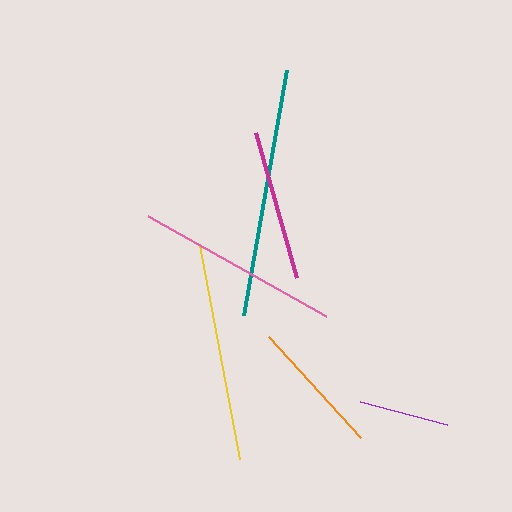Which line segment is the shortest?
The purple line is the shortest at approximately 90 pixels.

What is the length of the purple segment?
The purple segment is approximately 90 pixels long.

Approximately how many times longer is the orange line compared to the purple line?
The orange line is approximately 1.5 times the length of the purple line.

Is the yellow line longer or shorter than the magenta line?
The yellow line is longer than the magenta line.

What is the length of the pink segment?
The pink segment is approximately 204 pixels long.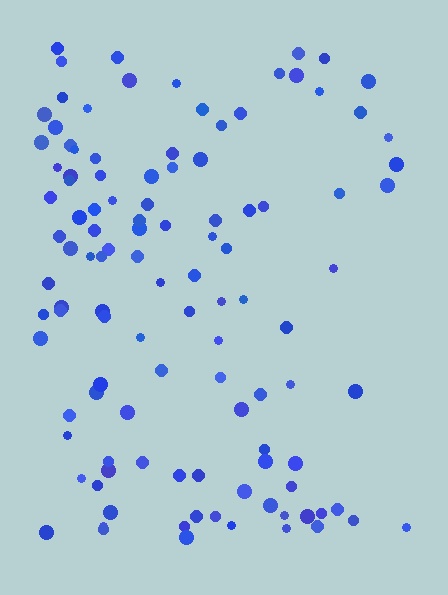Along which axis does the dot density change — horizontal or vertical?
Horizontal.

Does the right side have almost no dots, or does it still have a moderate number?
Still a moderate number, just noticeably fewer than the left.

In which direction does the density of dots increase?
From right to left, with the left side densest.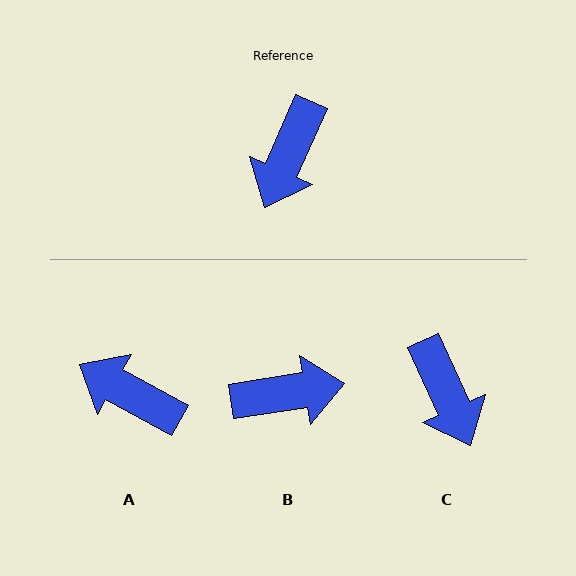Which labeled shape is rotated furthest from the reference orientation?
B, about 123 degrees away.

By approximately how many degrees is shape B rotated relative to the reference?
Approximately 123 degrees counter-clockwise.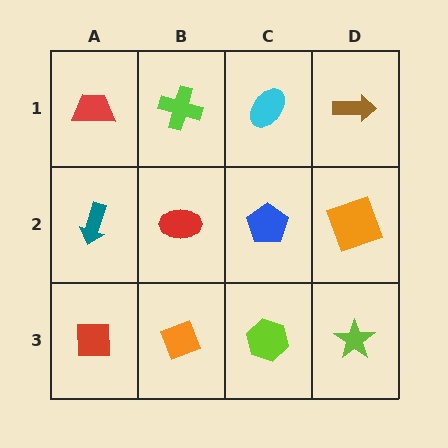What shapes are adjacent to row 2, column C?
A cyan ellipse (row 1, column C), a lime hexagon (row 3, column C), a red ellipse (row 2, column B), an orange square (row 2, column D).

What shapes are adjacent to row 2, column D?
A brown arrow (row 1, column D), a lime star (row 3, column D), a blue pentagon (row 2, column C).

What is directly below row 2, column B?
An orange diamond.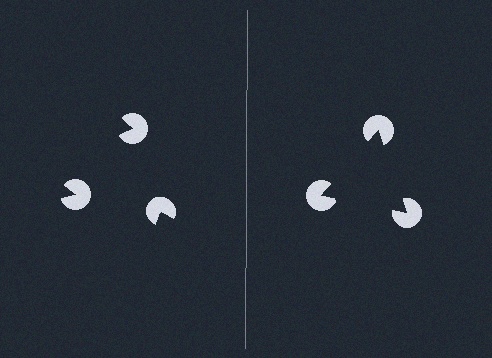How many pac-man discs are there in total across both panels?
6 — 3 on each side.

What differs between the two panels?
The pac-man discs are positioned identically on both sides; only the wedge orientations differ. On the right they align to a triangle; on the left they are misaligned.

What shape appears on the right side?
An illusory triangle.